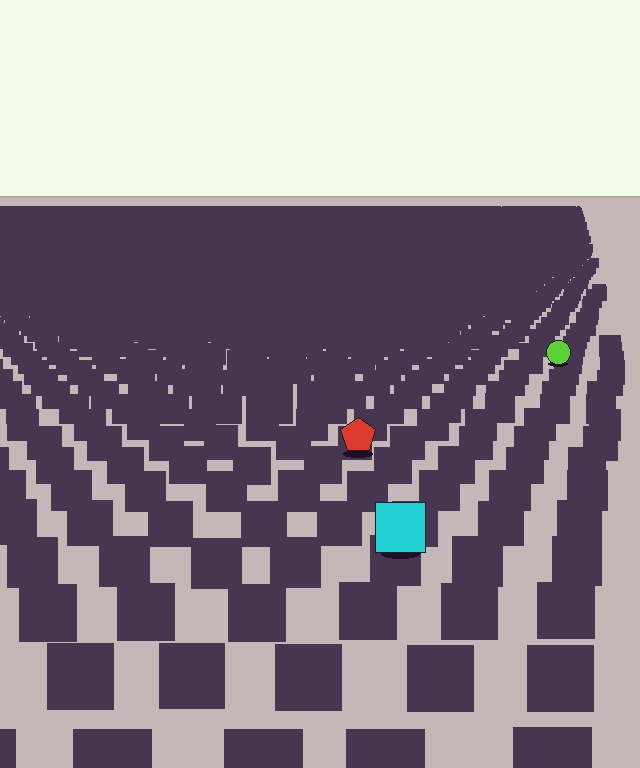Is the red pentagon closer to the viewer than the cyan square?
No. The cyan square is closer — you can tell from the texture gradient: the ground texture is coarser near it.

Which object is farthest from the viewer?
The lime circle is farthest from the viewer. It appears smaller and the ground texture around it is denser.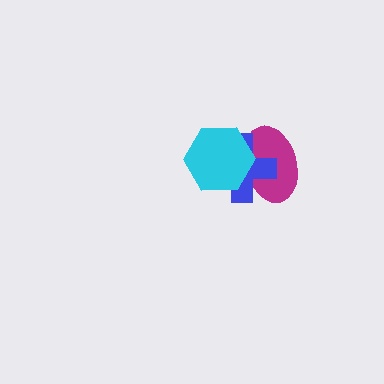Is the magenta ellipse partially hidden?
Yes, it is partially covered by another shape.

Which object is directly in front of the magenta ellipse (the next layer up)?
The blue cross is directly in front of the magenta ellipse.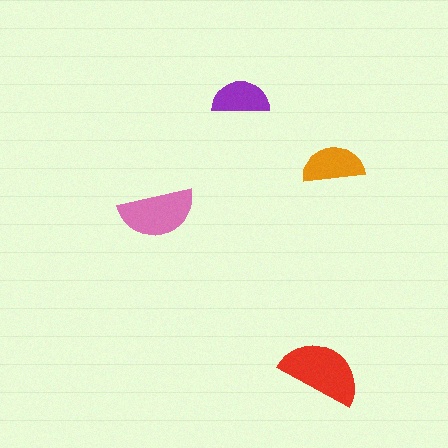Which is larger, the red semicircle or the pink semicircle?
The red one.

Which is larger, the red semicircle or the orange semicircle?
The red one.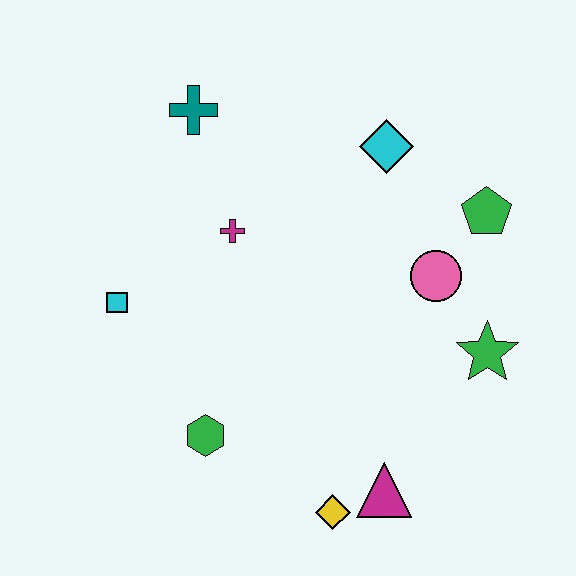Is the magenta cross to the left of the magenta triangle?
Yes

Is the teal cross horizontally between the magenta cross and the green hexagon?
No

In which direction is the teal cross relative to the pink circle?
The teal cross is to the left of the pink circle.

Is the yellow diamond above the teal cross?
No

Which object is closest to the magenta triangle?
The yellow diamond is closest to the magenta triangle.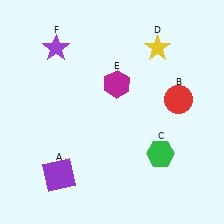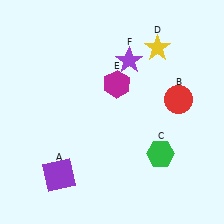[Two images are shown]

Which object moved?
The purple star (F) moved right.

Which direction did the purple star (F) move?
The purple star (F) moved right.